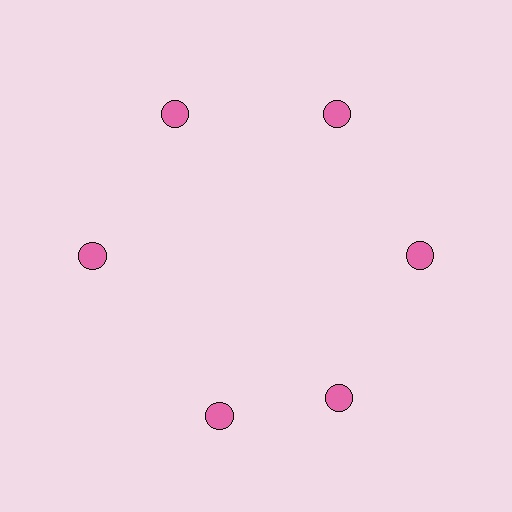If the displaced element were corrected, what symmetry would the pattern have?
It would have 6-fold rotational symmetry — the pattern would map onto itself every 60 degrees.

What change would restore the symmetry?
The symmetry would be restored by rotating it back into even spacing with its neighbors so that all 6 circles sit at equal angles and equal distance from the center.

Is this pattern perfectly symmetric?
No. The 6 pink circles are arranged in a ring, but one element near the 7 o'clock position is rotated out of alignment along the ring, breaking the 6-fold rotational symmetry.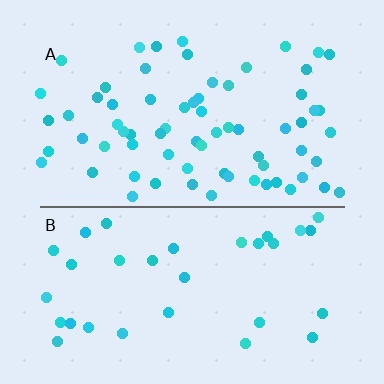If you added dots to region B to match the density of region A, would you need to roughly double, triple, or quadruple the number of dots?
Approximately double.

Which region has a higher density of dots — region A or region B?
A (the top).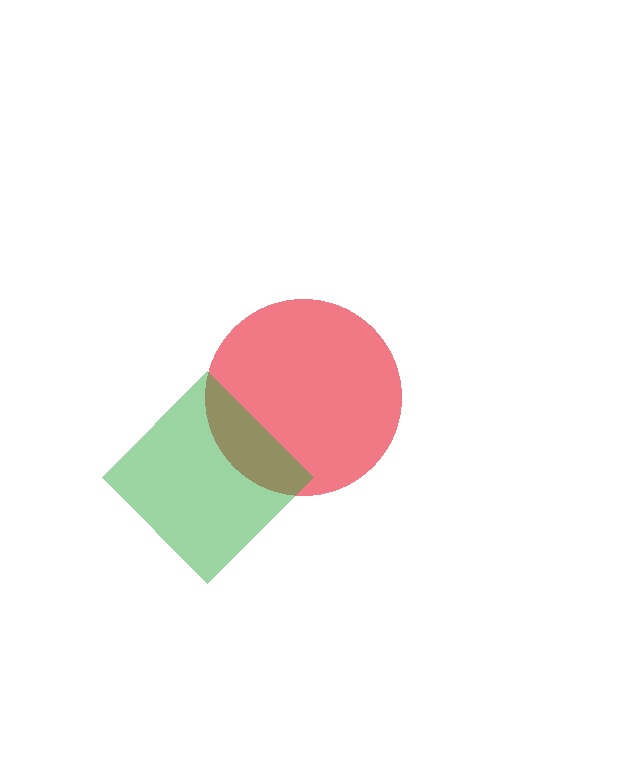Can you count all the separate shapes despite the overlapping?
Yes, there are 2 separate shapes.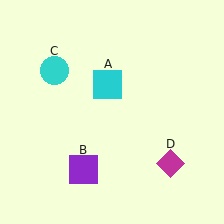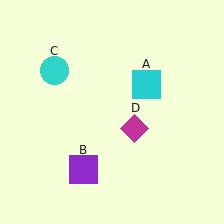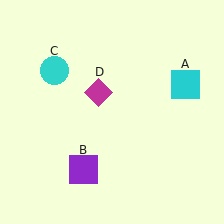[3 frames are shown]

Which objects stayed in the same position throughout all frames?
Purple square (object B) and cyan circle (object C) remained stationary.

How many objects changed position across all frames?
2 objects changed position: cyan square (object A), magenta diamond (object D).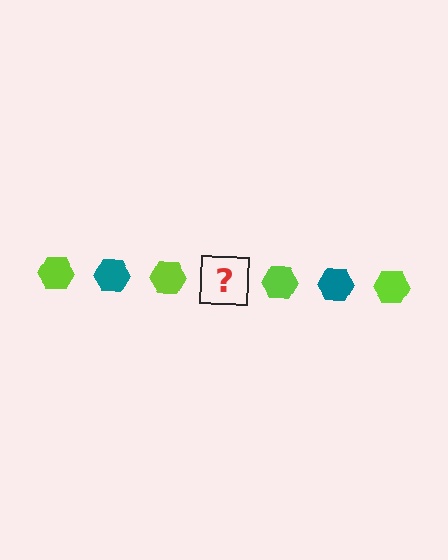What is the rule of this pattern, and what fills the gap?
The rule is that the pattern cycles through lime, teal hexagons. The gap should be filled with a teal hexagon.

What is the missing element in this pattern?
The missing element is a teal hexagon.